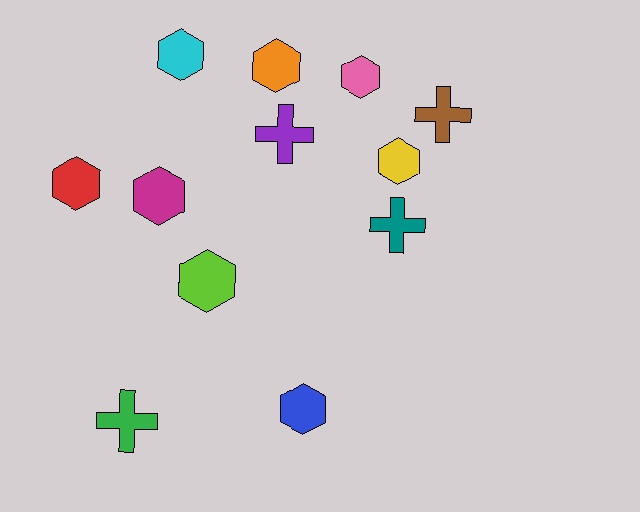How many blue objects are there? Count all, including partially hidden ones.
There is 1 blue object.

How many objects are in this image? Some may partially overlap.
There are 12 objects.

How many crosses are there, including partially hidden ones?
There are 4 crosses.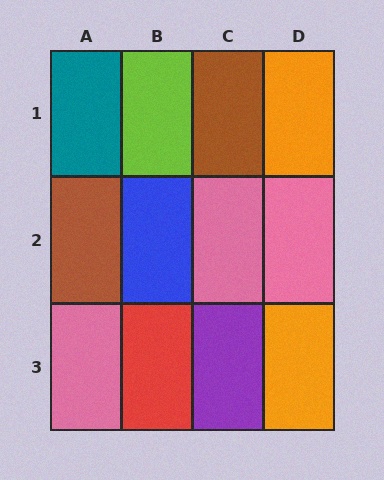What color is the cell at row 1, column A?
Teal.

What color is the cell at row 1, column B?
Lime.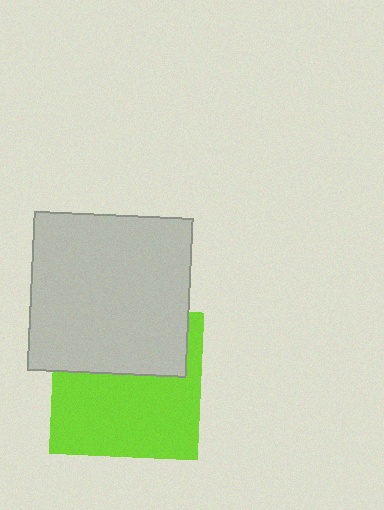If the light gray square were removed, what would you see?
You would see the complete lime square.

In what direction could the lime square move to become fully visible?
The lime square could move down. That would shift it out from behind the light gray square entirely.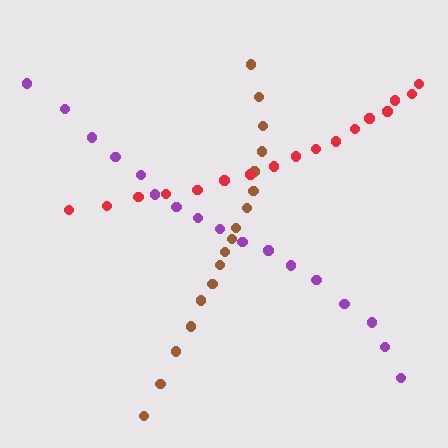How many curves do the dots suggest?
There are 3 distinct paths.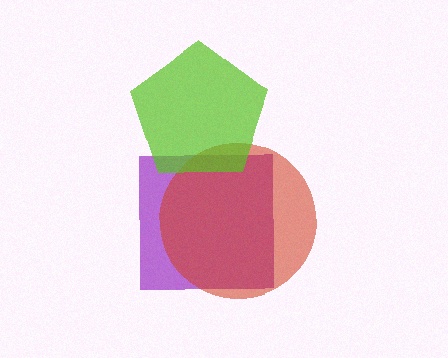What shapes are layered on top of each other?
The layered shapes are: a purple square, a red circle, a lime pentagon.